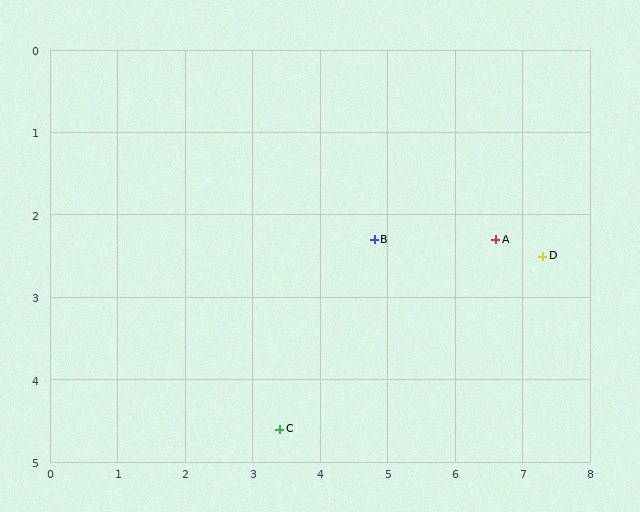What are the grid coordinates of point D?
Point D is at approximately (7.3, 2.5).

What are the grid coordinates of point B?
Point B is at approximately (4.8, 2.3).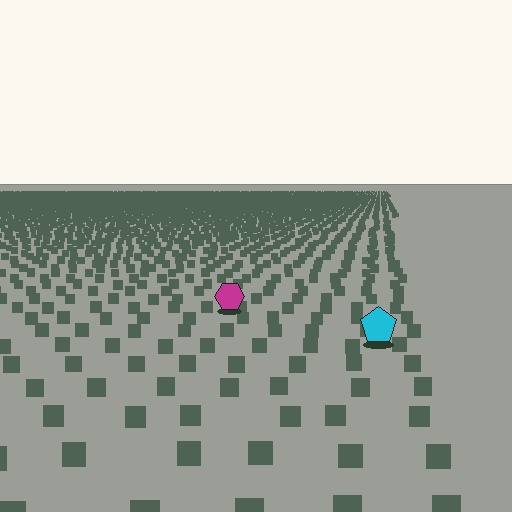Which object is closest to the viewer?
The cyan pentagon is closest. The texture marks near it are larger and more spread out.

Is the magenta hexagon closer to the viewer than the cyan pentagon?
No. The cyan pentagon is closer — you can tell from the texture gradient: the ground texture is coarser near it.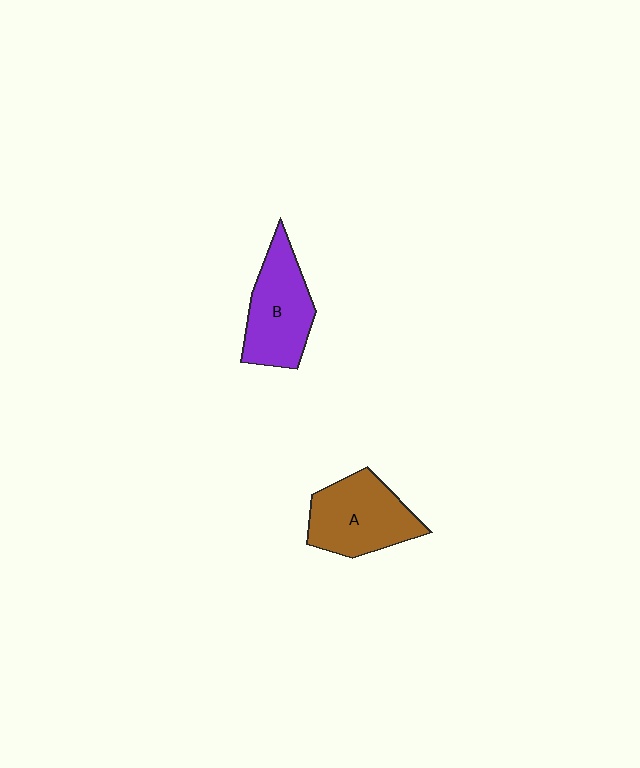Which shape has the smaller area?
Shape B (purple).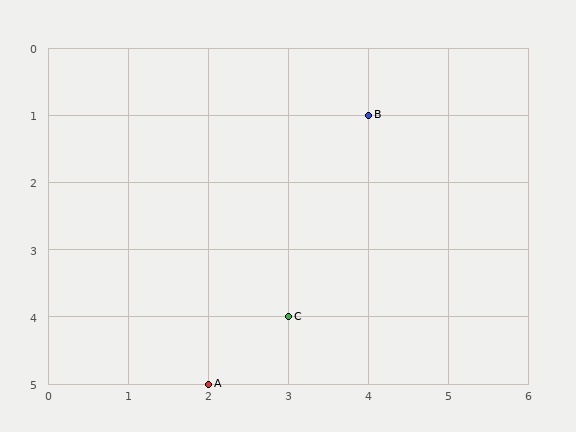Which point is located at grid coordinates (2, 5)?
Point A is at (2, 5).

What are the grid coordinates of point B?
Point B is at grid coordinates (4, 1).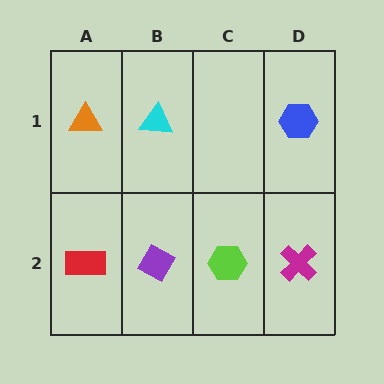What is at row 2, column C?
A lime hexagon.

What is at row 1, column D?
A blue hexagon.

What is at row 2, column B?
A purple diamond.